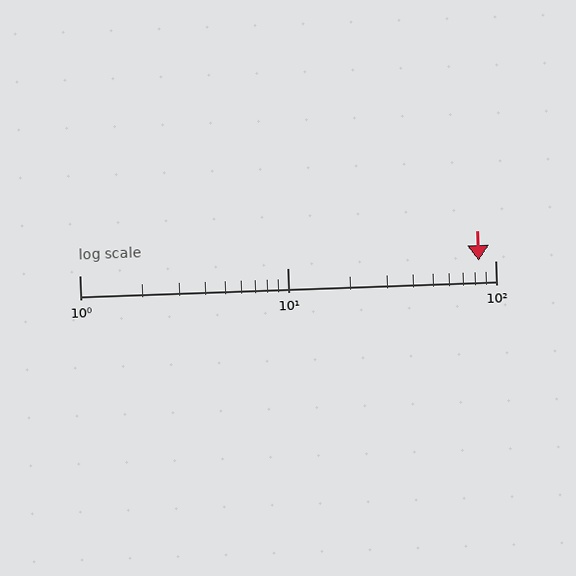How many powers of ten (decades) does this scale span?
The scale spans 2 decades, from 1 to 100.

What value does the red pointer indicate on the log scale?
The pointer indicates approximately 83.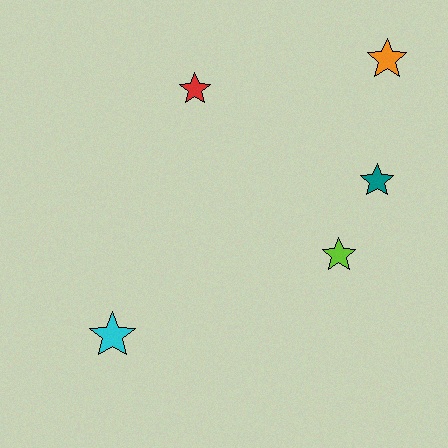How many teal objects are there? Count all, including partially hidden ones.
There is 1 teal object.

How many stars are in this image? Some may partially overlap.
There are 5 stars.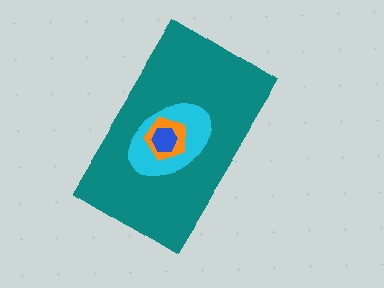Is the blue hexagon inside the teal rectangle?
Yes.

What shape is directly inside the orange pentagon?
The blue hexagon.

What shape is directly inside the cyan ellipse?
The orange pentagon.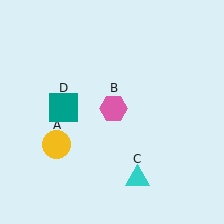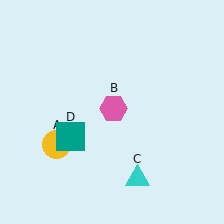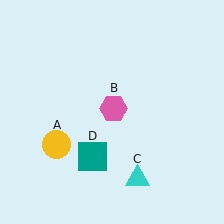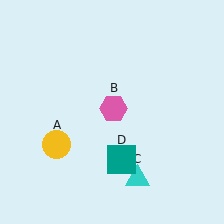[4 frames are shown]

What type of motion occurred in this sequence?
The teal square (object D) rotated counterclockwise around the center of the scene.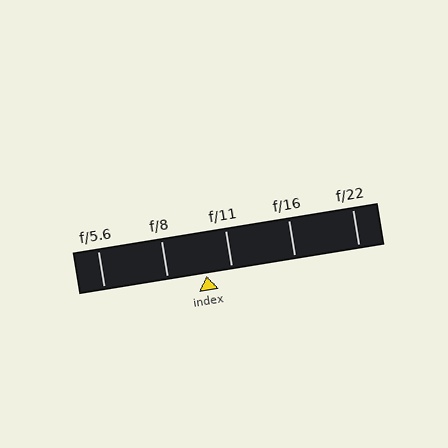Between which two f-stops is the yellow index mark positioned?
The index mark is between f/8 and f/11.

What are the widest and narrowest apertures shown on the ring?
The widest aperture shown is f/5.6 and the narrowest is f/22.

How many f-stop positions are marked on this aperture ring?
There are 5 f-stop positions marked.